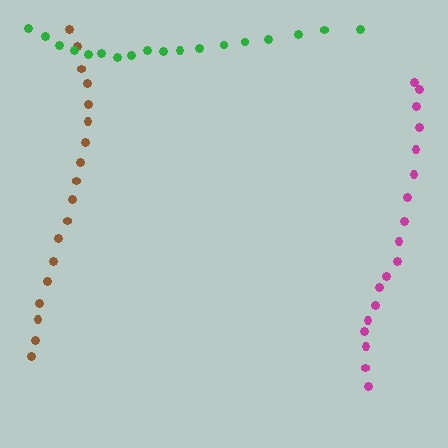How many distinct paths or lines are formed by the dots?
There are 3 distinct paths.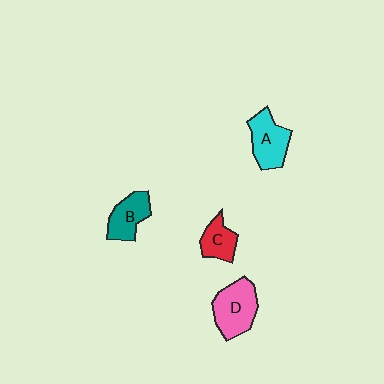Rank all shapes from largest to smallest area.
From largest to smallest: D (pink), A (cyan), B (teal), C (red).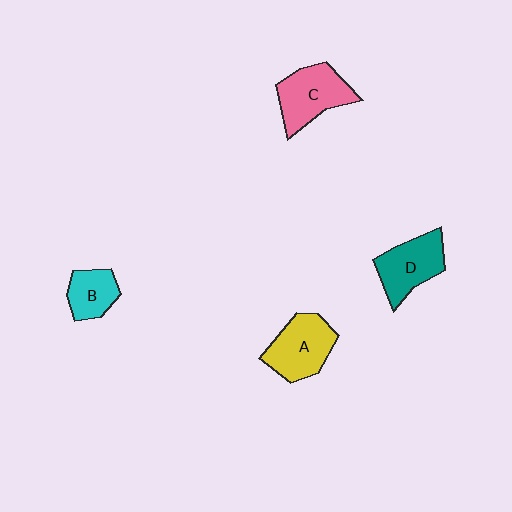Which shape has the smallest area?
Shape B (cyan).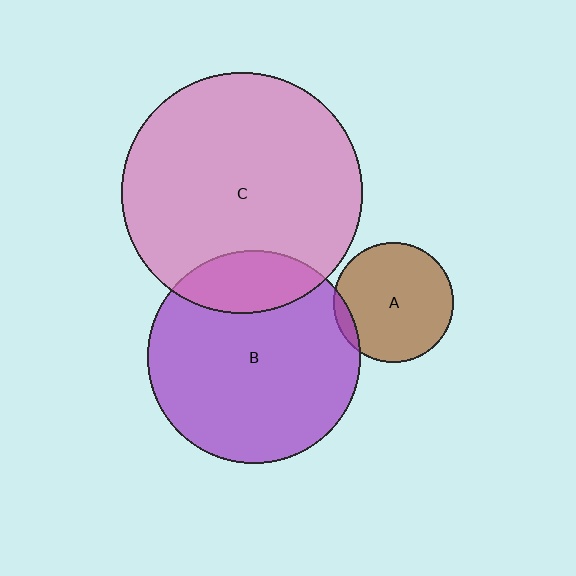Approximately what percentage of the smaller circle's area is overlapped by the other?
Approximately 5%.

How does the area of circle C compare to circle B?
Approximately 1.3 times.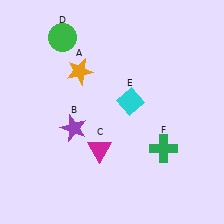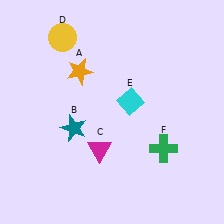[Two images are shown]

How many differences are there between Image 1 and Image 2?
There are 2 differences between the two images.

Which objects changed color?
B changed from purple to teal. D changed from green to yellow.